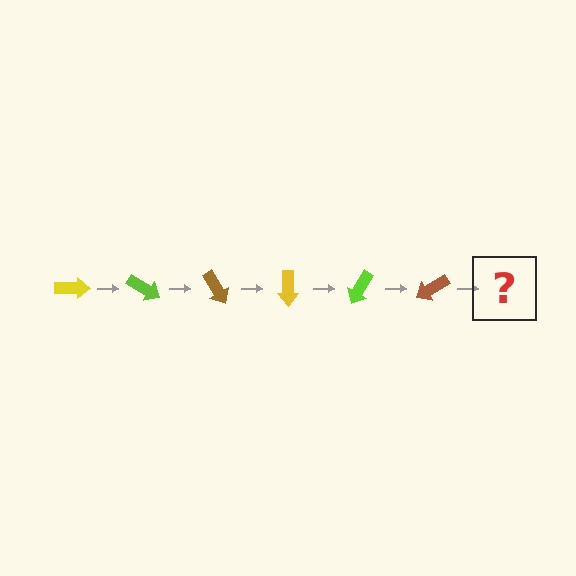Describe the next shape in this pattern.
It should be a yellow arrow, rotated 180 degrees from the start.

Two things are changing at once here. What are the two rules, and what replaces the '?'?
The two rules are that it rotates 30 degrees each step and the color cycles through yellow, lime, and brown. The '?' should be a yellow arrow, rotated 180 degrees from the start.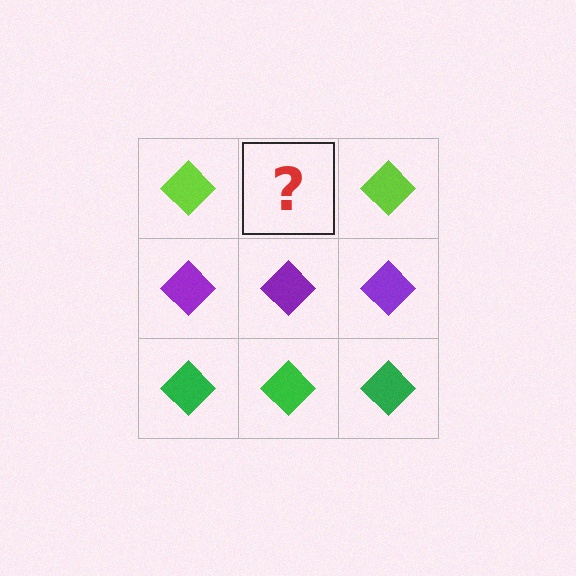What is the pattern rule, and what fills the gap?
The rule is that each row has a consistent color. The gap should be filled with a lime diamond.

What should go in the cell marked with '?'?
The missing cell should contain a lime diamond.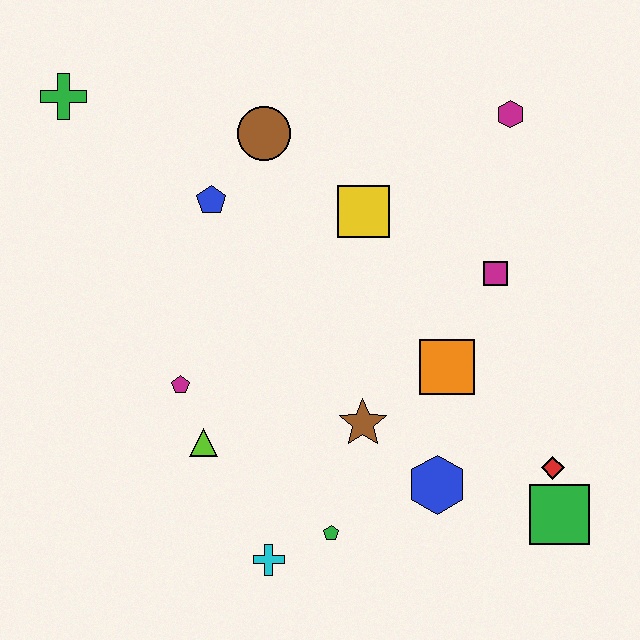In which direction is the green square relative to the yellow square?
The green square is below the yellow square.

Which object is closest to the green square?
The red diamond is closest to the green square.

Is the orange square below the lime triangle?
No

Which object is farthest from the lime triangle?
The magenta hexagon is farthest from the lime triangle.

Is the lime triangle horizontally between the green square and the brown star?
No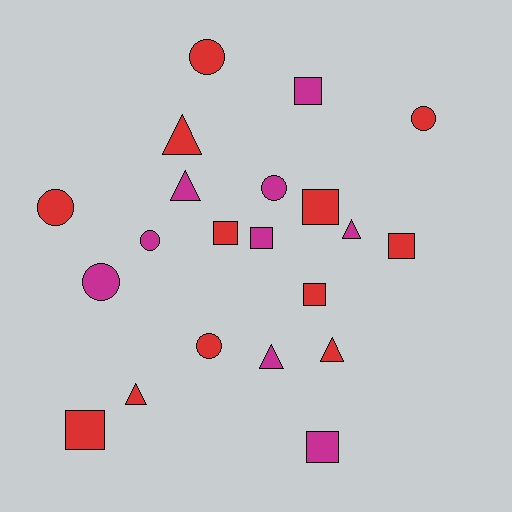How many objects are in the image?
There are 21 objects.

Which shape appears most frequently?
Square, with 8 objects.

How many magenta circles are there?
There are 3 magenta circles.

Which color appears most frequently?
Red, with 12 objects.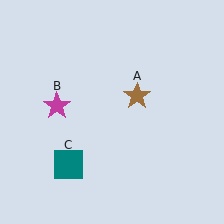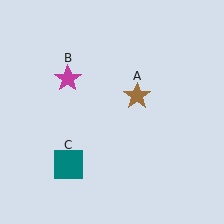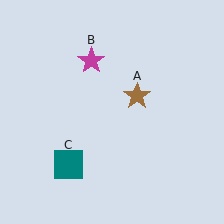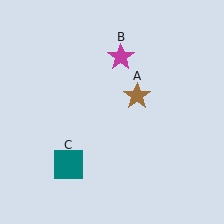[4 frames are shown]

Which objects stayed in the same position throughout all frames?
Brown star (object A) and teal square (object C) remained stationary.